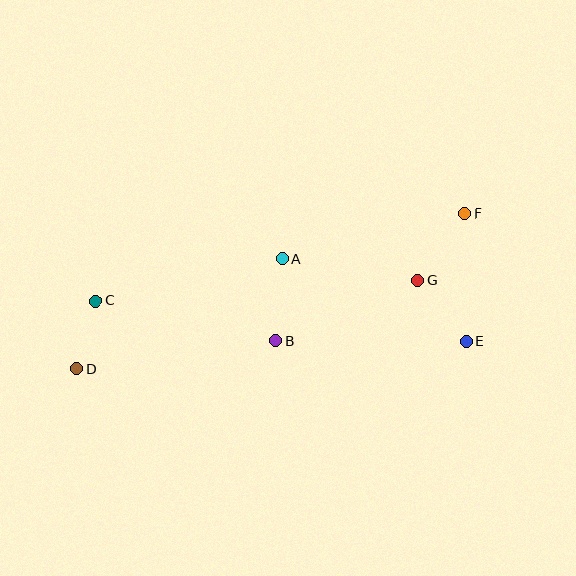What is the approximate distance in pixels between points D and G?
The distance between D and G is approximately 353 pixels.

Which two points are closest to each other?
Points C and D are closest to each other.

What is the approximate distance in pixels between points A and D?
The distance between A and D is approximately 233 pixels.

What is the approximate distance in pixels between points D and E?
The distance between D and E is approximately 391 pixels.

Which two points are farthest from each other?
Points D and F are farthest from each other.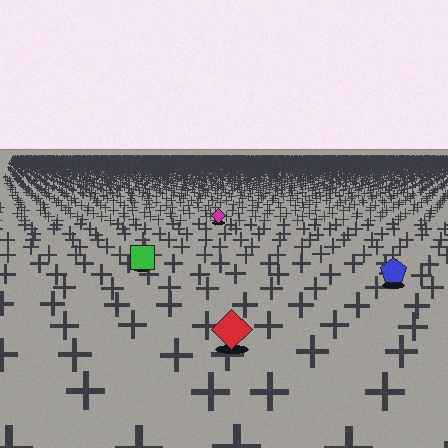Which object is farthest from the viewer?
The magenta diamond is farthest from the viewer. It appears smaller and the ground texture around it is denser.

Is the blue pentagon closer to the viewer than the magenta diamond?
Yes. The blue pentagon is closer — you can tell from the texture gradient: the ground texture is coarser near it.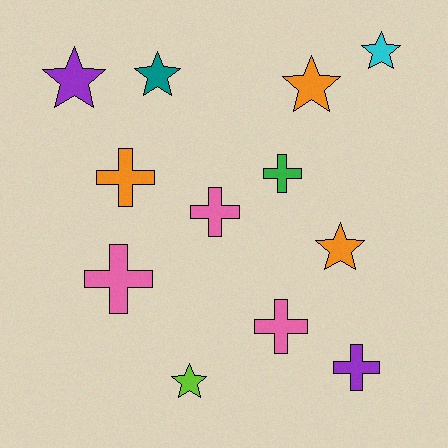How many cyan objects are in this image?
There is 1 cyan object.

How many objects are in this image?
There are 12 objects.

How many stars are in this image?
There are 6 stars.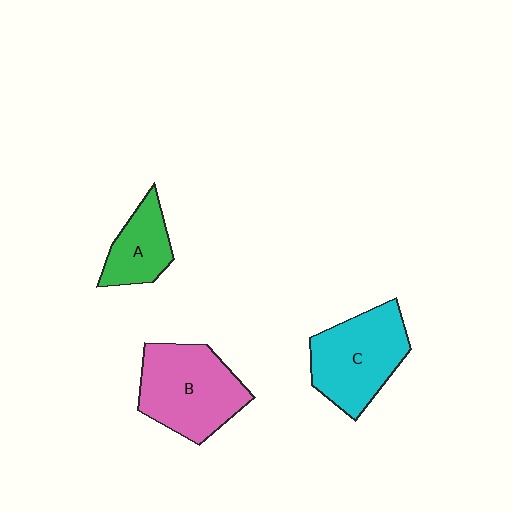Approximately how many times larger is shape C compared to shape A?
Approximately 1.8 times.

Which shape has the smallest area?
Shape A (green).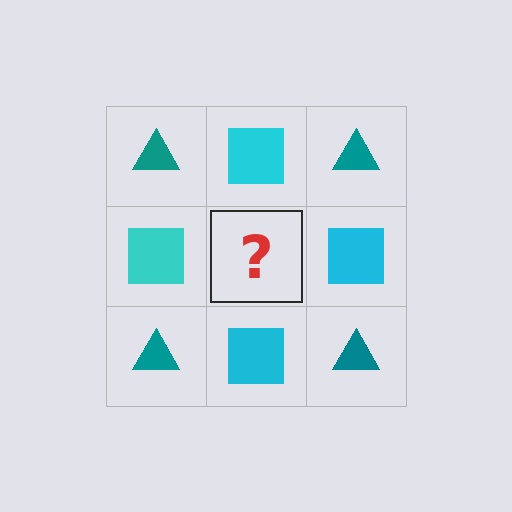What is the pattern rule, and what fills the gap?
The rule is that it alternates teal triangle and cyan square in a checkerboard pattern. The gap should be filled with a teal triangle.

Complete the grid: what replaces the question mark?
The question mark should be replaced with a teal triangle.